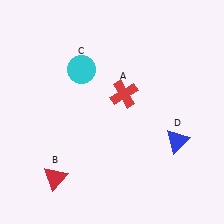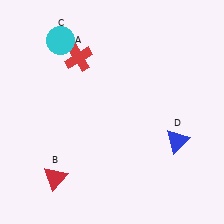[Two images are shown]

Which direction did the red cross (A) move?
The red cross (A) moved left.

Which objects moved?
The objects that moved are: the red cross (A), the cyan circle (C).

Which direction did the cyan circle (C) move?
The cyan circle (C) moved up.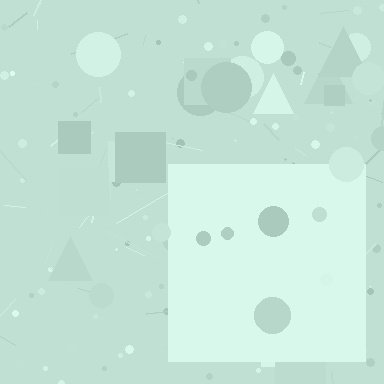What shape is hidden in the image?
A square is hidden in the image.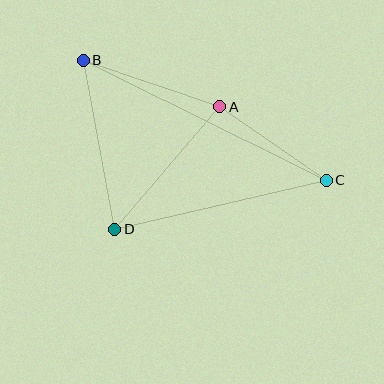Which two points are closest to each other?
Points A and C are closest to each other.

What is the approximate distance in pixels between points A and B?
The distance between A and B is approximately 144 pixels.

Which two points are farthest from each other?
Points B and C are farthest from each other.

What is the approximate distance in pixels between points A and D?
The distance between A and D is approximately 161 pixels.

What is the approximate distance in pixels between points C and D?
The distance between C and D is approximately 217 pixels.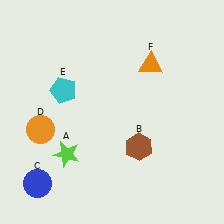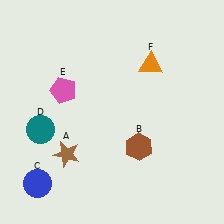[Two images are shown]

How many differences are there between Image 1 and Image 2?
There are 3 differences between the two images.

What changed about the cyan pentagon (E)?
In Image 1, E is cyan. In Image 2, it changed to pink.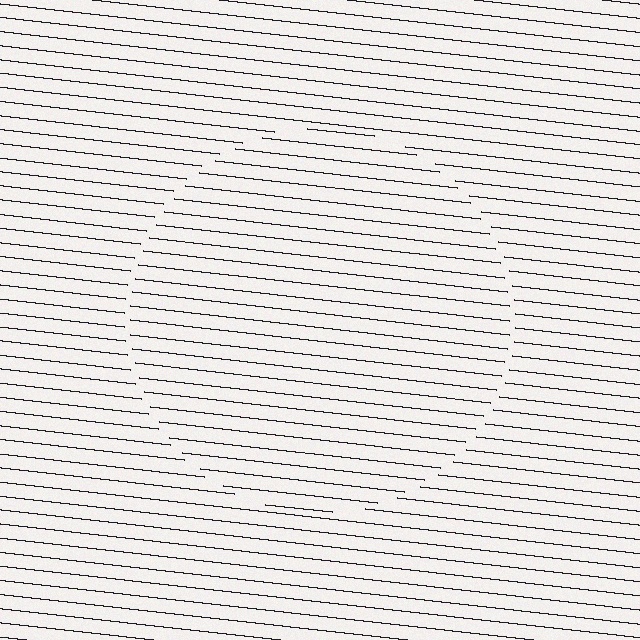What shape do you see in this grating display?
An illusory circle. The interior of the shape contains the same grating, shifted by half a period — the contour is defined by the phase discontinuity where line-ends from the inner and outer gratings abut.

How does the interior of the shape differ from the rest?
The interior of the shape contains the same grating, shifted by half a period — the contour is defined by the phase discontinuity where line-ends from the inner and outer gratings abut.